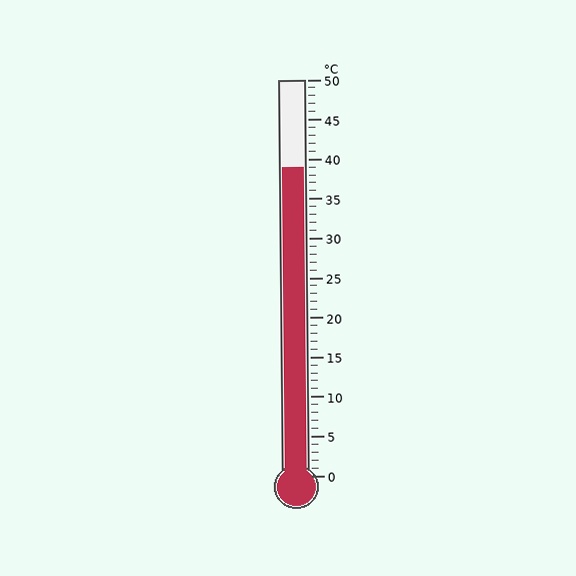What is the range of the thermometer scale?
The thermometer scale ranges from 0°C to 50°C.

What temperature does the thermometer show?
The thermometer shows approximately 39°C.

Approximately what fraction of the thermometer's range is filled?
The thermometer is filled to approximately 80% of its range.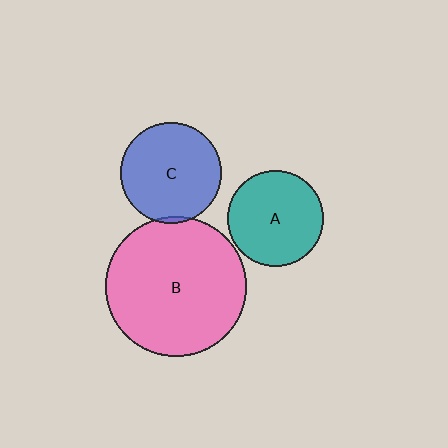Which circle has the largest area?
Circle B (pink).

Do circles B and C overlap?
Yes.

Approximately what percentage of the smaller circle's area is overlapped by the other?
Approximately 5%.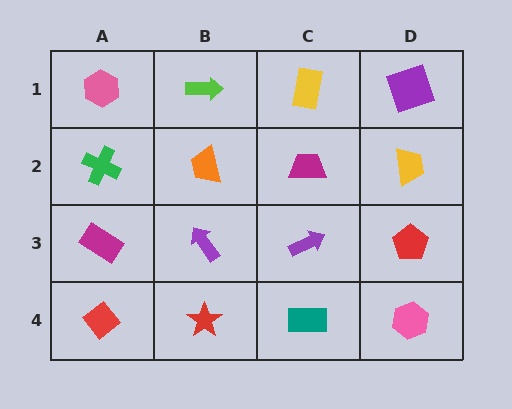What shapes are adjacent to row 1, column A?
A green cross (row 2, column A), a lime arrow (row 1, column B).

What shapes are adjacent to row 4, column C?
A purple arrow (row 3, column C), a red star (row 4, column B), a pink hexagon (row 4, column D).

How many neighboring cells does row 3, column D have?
3.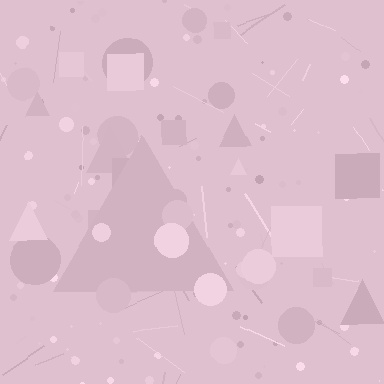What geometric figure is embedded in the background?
A triangle is embedded in the background.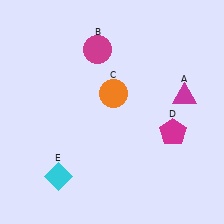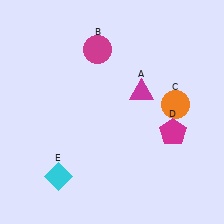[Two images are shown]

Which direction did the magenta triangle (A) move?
The magenta triangle (A) moved left.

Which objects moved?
The objects that moved are: the magenta triangle (A), the orange circle (C).